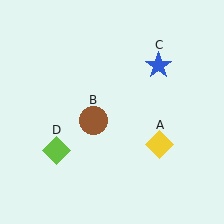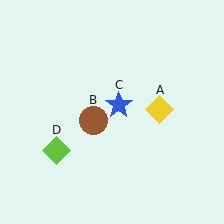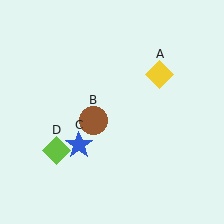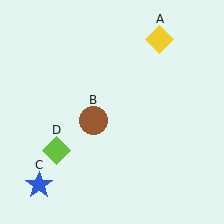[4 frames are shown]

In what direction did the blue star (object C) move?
The blue star (object C) moved down and to the left.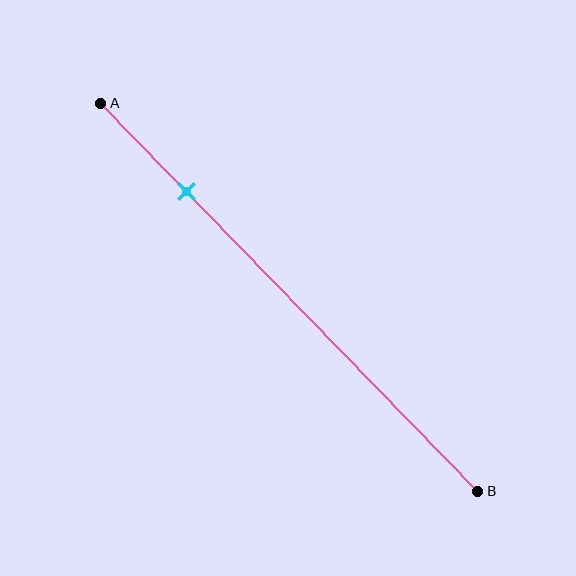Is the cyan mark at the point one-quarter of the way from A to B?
Yes, the mark is approximately at the one-quarter point.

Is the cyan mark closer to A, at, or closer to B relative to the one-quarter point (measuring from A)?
The cyan mark is approximately at the one-quarter point of segment AB.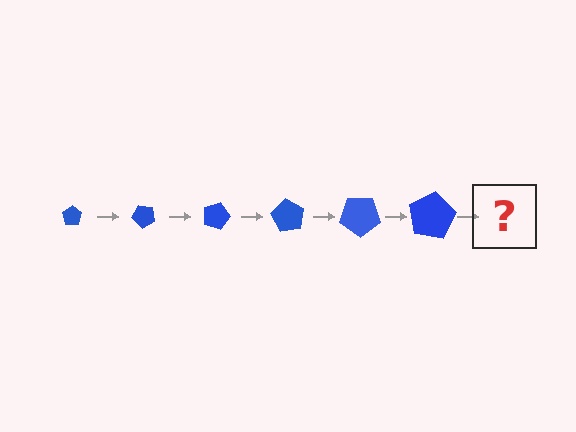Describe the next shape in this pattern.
It should be a pentagon, larger than the previous one and rotated 270 degrees from the start.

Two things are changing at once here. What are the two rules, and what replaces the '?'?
The two rules are that the pentagon grows larger each step and it rotates 45 degrees each step. The '?' should be a pentagon, larger than the previous one and rotated 270 degrees from the start.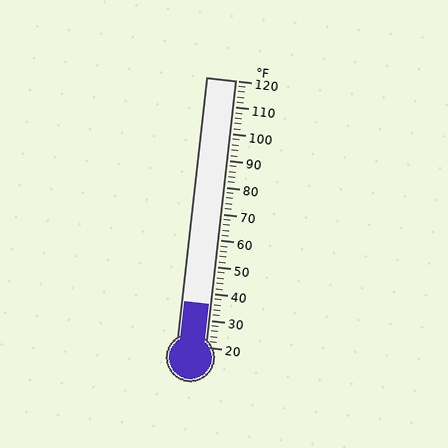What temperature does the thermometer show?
The thermometer shows approximately 36°F.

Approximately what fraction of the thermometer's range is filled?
The thermometer is filled to approximately 15% of its range.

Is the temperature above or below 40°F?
The temperature is below 40°F.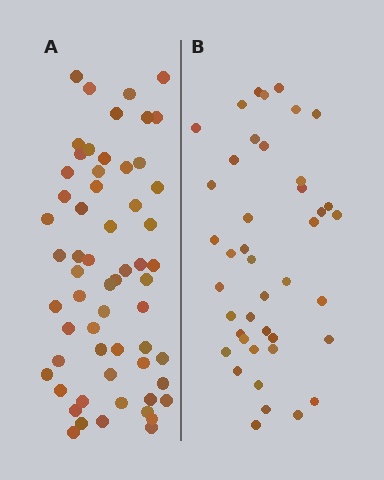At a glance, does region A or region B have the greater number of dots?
Region A (the left region) has more dots.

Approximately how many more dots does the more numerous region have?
Region A has approximately 20 more dots than region B.